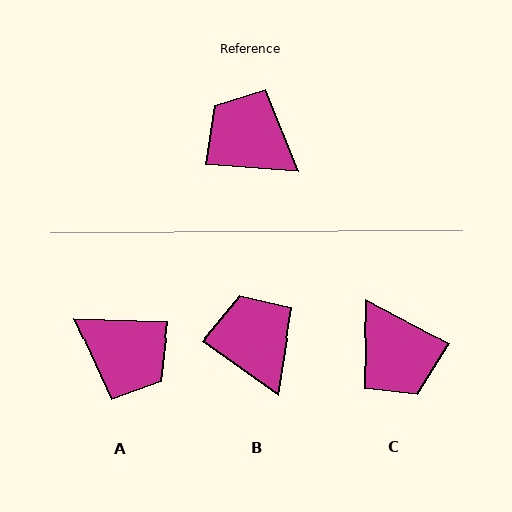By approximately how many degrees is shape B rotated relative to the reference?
Approximately 31 degrees clockwise.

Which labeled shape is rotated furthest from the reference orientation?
A, about 178 degrees away.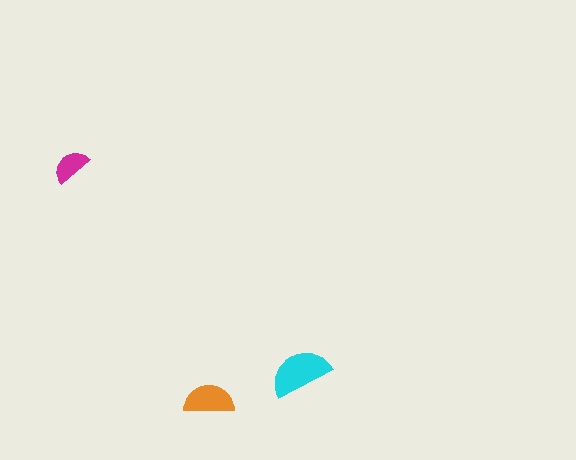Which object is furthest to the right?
The cyan semicircle is rightmost.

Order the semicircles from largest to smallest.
the cyan one, the orange one, the magenta one.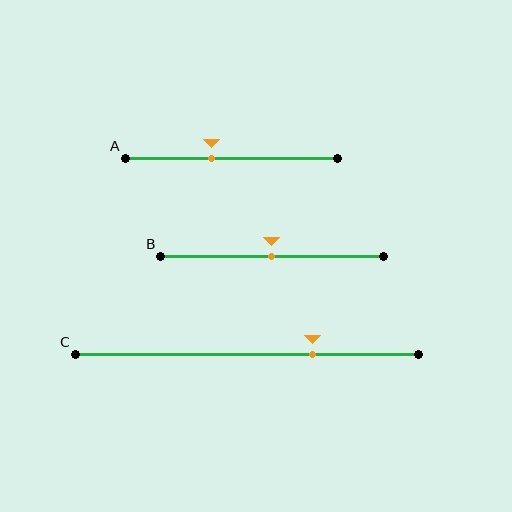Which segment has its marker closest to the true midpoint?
Segment B has its marker closest to the true midpoint.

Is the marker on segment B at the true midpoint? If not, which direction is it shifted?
Yes, the marker on segment B is at the true midpoint.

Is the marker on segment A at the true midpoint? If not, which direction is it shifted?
No, the marker on segment A is shifted to the left by about 9% of the segment length.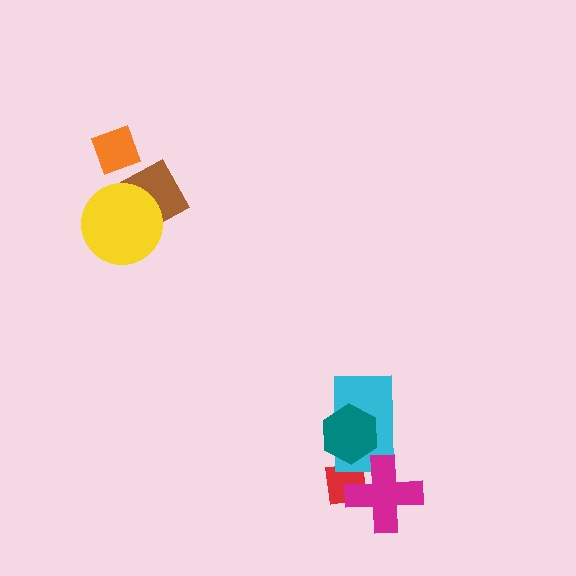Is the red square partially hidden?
Yes, it is partially covered by another shape.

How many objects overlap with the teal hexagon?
2 objects overlap with the teal hexagon.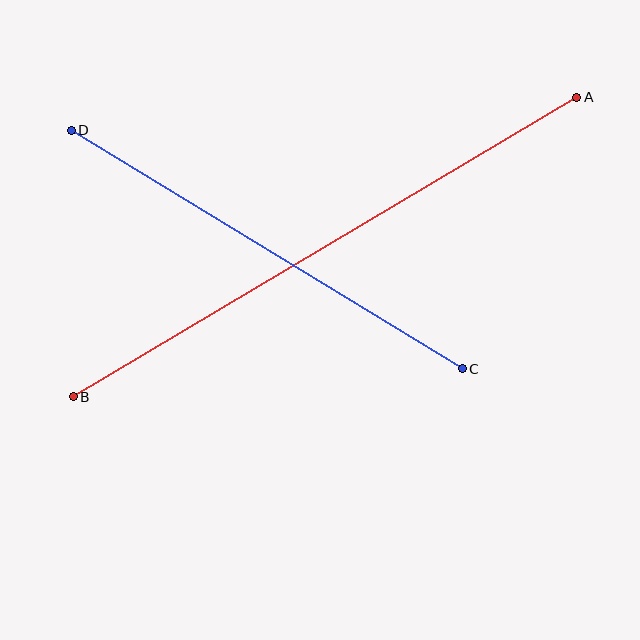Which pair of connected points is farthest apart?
Points A and B are farthest apart.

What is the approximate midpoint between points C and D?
The midpoint is at approximately (267, 249) pixels.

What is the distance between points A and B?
The distance is approximately 586 pixels.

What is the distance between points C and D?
The distance is approximately 458 pixels.